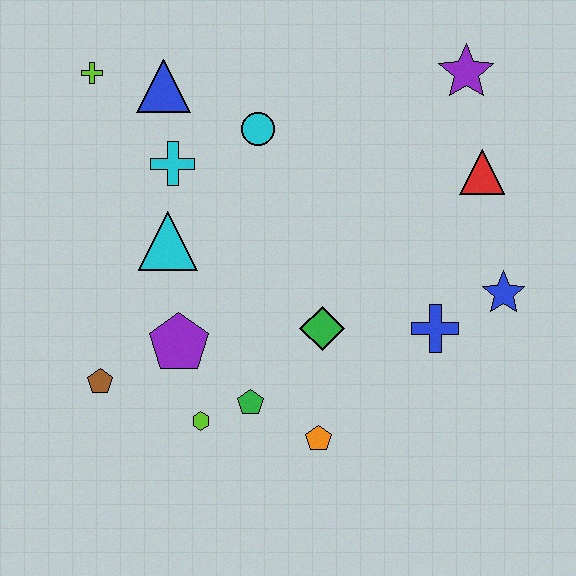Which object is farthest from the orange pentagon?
The lime cross is farthest from the orange pentagon.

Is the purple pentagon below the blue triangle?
Yes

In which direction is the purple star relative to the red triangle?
The purple star is above the red triangle.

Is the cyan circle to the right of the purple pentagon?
Yes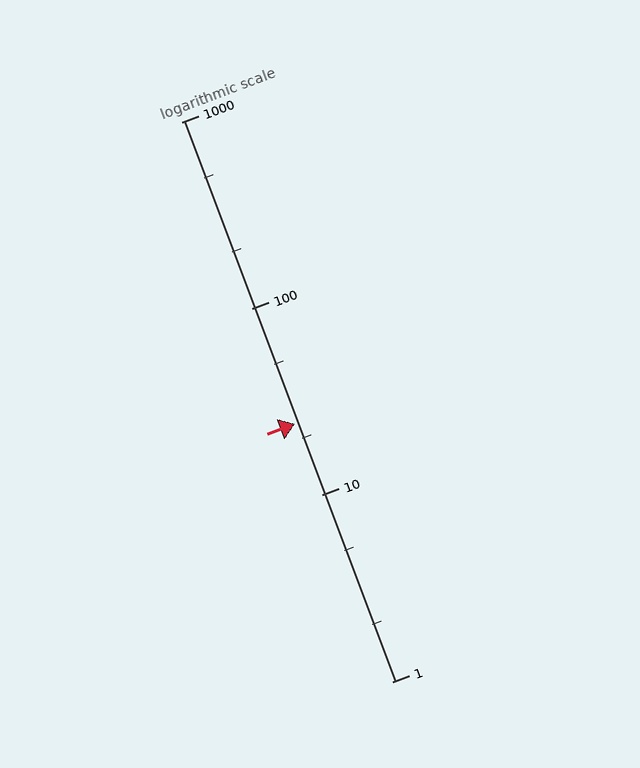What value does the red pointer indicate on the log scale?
The pointer indicates approximately 24.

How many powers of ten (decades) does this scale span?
The scale spans 3 decades, from 1 to 1000.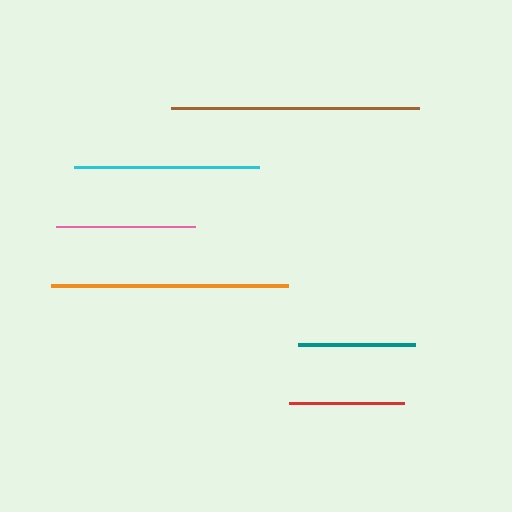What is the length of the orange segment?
The orange segment is approximately 238 pixels long.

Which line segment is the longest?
The brown line is the longest at approximately 248 pixels.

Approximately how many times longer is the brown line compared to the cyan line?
The brown line is approximately 1.3 times the length of the cyan line.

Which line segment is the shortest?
The red line is the shortest at approximately 115 pixels.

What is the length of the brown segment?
The brown segment is approximately 248 pixels long.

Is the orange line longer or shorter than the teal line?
The orange line is longer than the teal line.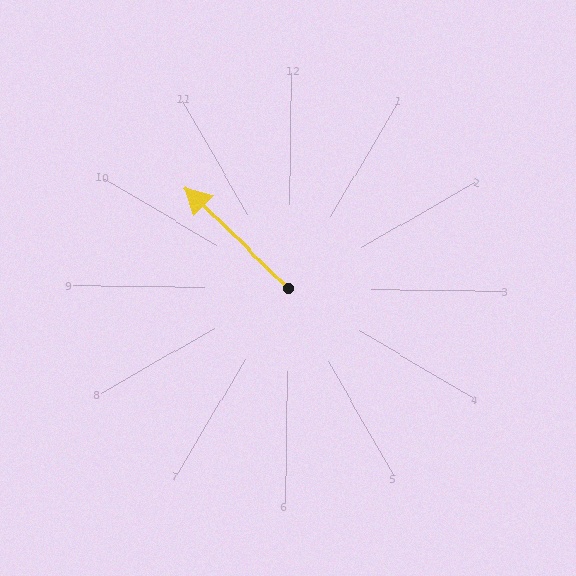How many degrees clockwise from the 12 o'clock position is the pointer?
Approximately 314 degrees.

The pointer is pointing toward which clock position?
Roughly 10 o'clock.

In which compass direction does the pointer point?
Northwest.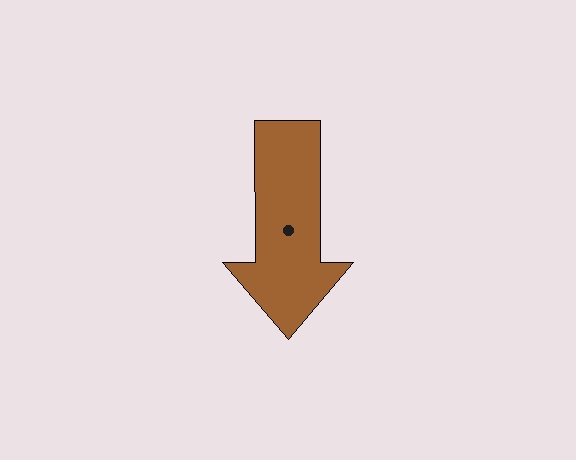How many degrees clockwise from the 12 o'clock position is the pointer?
Approximately 180 degrees.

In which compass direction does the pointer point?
South.